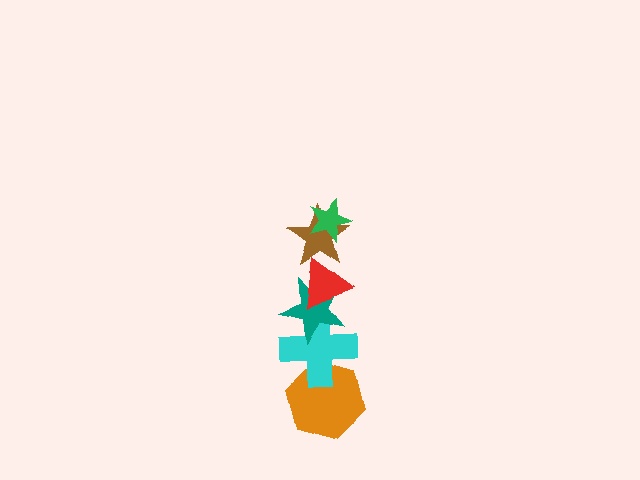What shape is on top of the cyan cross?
The teal star is on top of the cyan cross.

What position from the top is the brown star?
The brown star is 2nd from the top.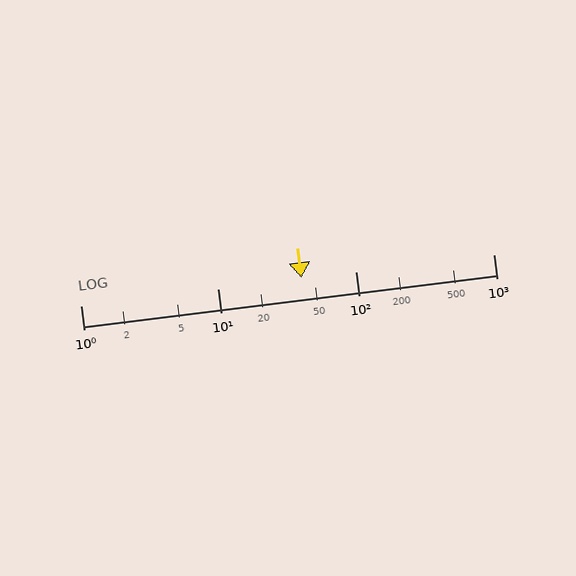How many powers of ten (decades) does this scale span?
The scale spans 3 decades, from 1 to 1000.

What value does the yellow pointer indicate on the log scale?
The pointer indicates approximately 40.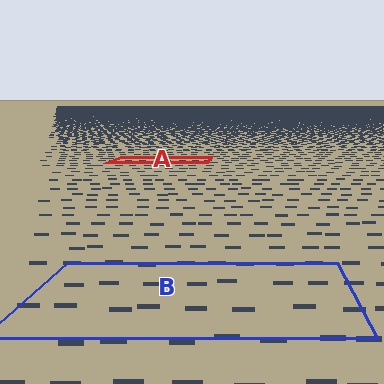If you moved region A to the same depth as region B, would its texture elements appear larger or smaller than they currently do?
They would appear larger. At a closer depth, the same texture elements are projected at a bigger on-screen size.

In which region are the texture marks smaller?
The texture marks are smaller in region A, because it is farther away.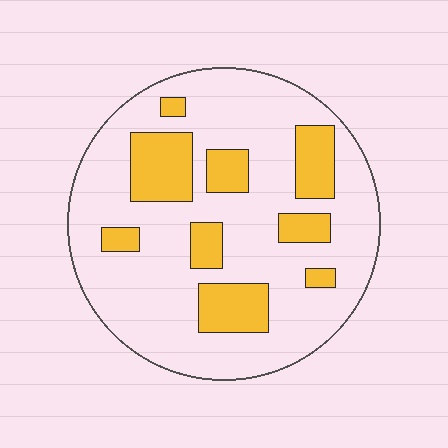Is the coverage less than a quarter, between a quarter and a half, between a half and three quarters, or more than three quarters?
Less than a quarter.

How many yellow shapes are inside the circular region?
9.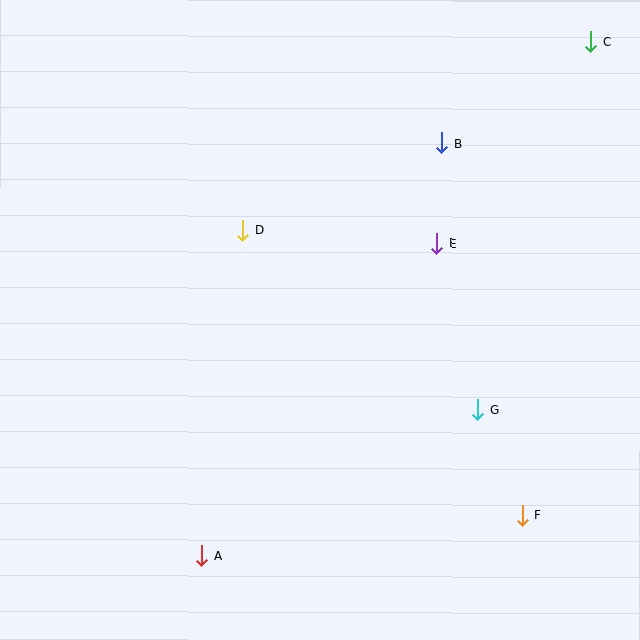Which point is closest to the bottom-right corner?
Point F is closest to the bottom-right corner.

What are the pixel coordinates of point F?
Point F is at (522, 515).